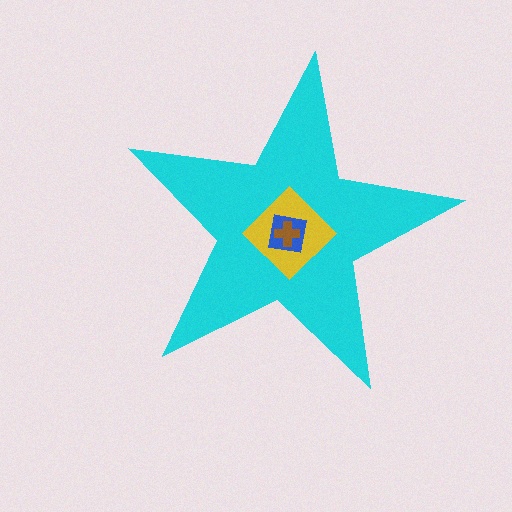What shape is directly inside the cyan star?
The yellow diamond.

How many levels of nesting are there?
4.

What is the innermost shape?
The brown cross.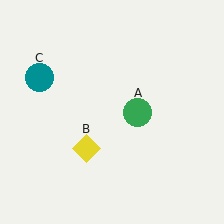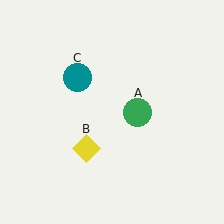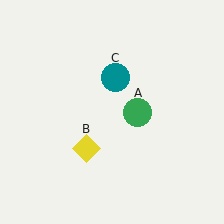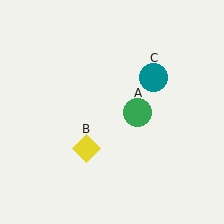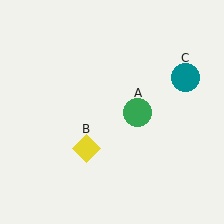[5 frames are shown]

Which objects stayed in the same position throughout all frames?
Green circle (object A) and yellow diamond (object B) remained stationary.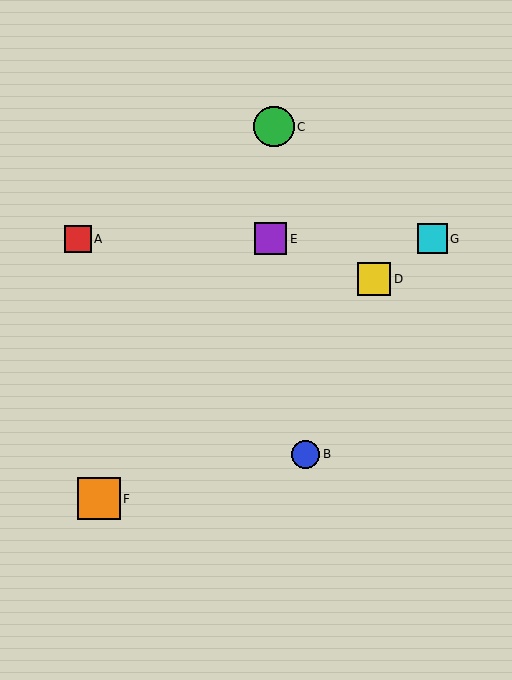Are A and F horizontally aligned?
No, A is at y≈239 and F is at y≈499.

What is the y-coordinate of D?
Object D is at y≈279.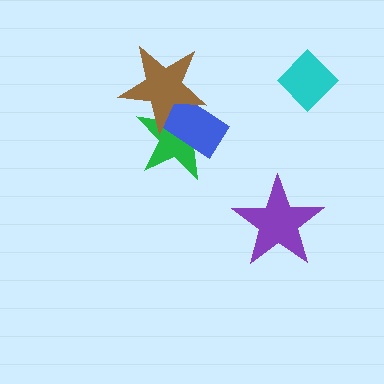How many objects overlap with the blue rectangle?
2 objects overlap with the blue rectangle.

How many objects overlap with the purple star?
0 objects overlap with the purple star.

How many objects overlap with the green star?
2 objects overlap with the green star.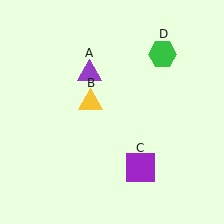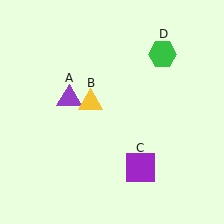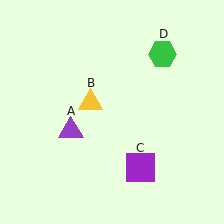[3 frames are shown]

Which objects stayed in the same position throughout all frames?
Yellow triangle (object B) and purple square (object C) and green hexagon (object D) remained stationary.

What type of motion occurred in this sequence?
The purple triangle (object A) rotated counterclockwise around the center of the scene.